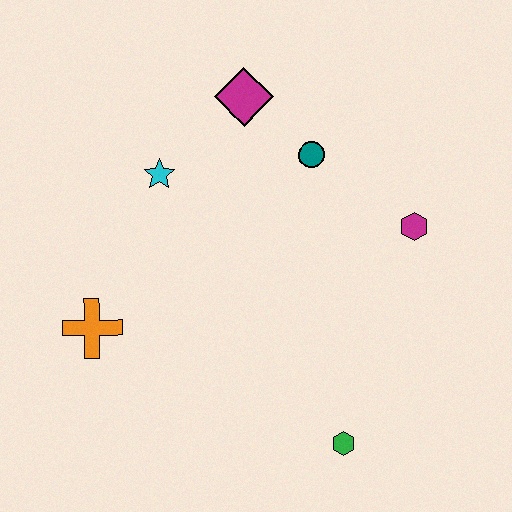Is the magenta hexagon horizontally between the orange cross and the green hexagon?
No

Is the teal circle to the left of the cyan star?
No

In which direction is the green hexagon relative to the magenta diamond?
The green hexagon is below the magenta diamond.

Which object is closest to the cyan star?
The magenta diamond is closest to the cyan star.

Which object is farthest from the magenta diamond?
The green hexagon is farthest from the magenta diamond.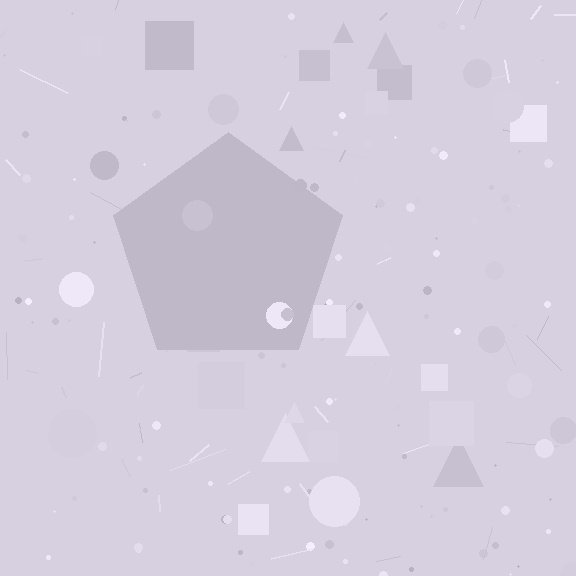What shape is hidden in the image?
A pentagon is hidden in the image.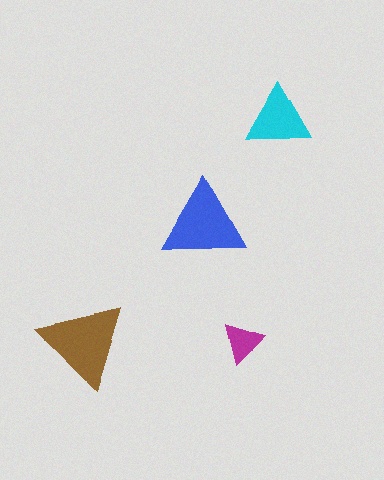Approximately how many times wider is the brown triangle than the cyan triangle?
About 1.5 times wider.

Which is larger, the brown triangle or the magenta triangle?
The brown one.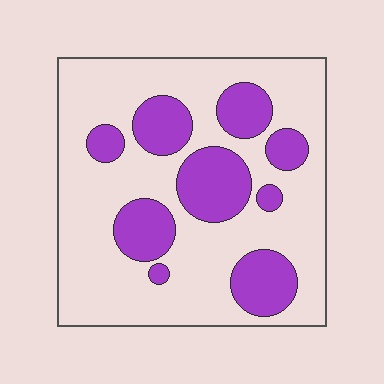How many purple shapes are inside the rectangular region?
9.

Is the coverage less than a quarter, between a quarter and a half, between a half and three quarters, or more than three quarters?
Between a quarter and a half.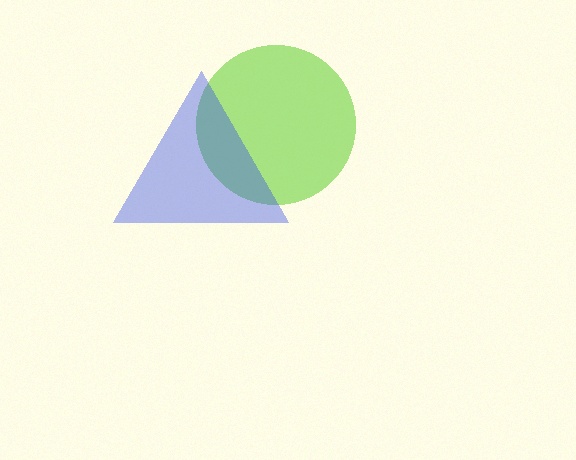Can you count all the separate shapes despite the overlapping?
Yes, there are 2 separate shapes.